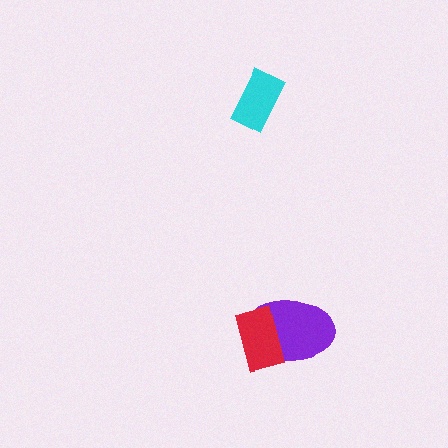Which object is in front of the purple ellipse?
The red rectangle is in front of the purple ellipse.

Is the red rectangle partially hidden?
No, no other shape covers it.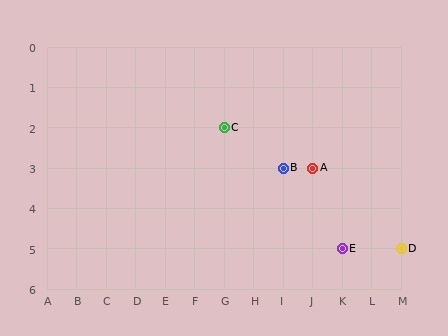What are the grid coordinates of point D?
Point D is at grid coordinates (M, 5).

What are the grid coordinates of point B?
Point B is at grid coordinates (I, 3).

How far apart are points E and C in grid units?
Points E and C are 4 columns and 3 rows apart (about 5.0 grid units diagonally).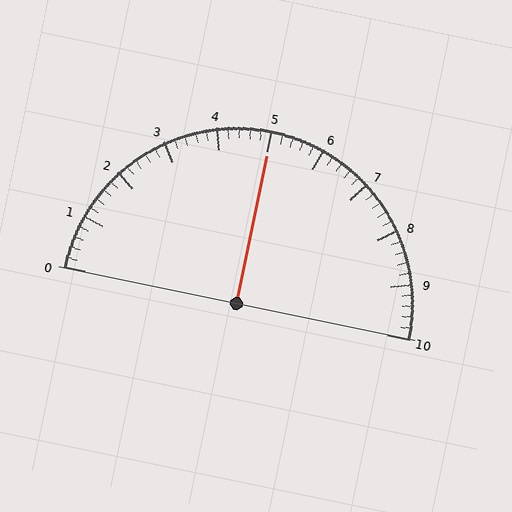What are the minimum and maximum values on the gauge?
The gauge ranges from 0 to 10.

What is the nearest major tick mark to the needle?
The nearest major tick mark is 5.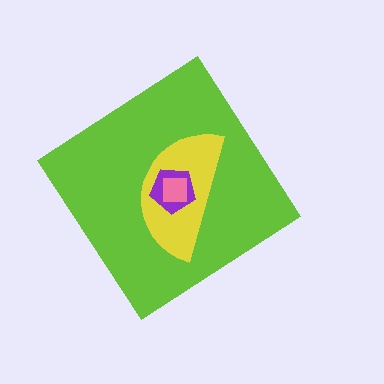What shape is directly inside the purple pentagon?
The pink square.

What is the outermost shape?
The lime diamond.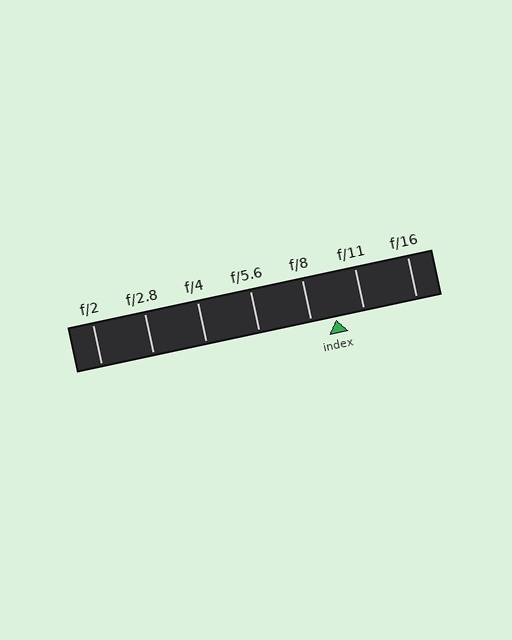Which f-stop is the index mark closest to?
The index mark is closest to f/8.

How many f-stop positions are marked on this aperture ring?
There are 7 f-stop positions marked.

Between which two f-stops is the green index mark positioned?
The index mark is between f/8 and f/11.